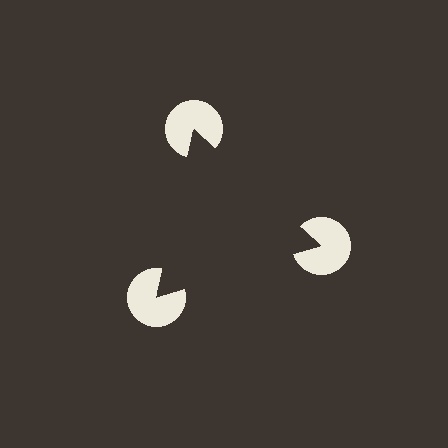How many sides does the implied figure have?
3 sides.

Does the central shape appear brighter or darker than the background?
It typically appears slightly darker than the background, even though no actual brightness change is drawn.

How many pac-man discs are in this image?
There are 3 — one at each vertex of the illusory triangle.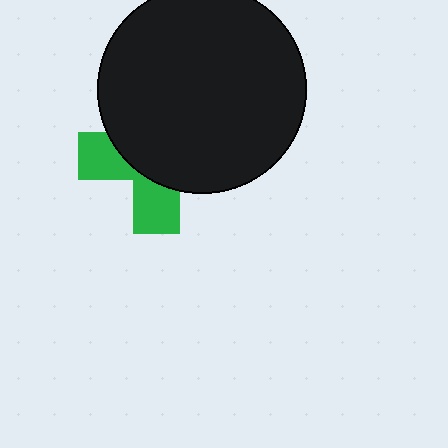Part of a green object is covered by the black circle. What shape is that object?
It is a cross.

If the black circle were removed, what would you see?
You would see the complete green cross.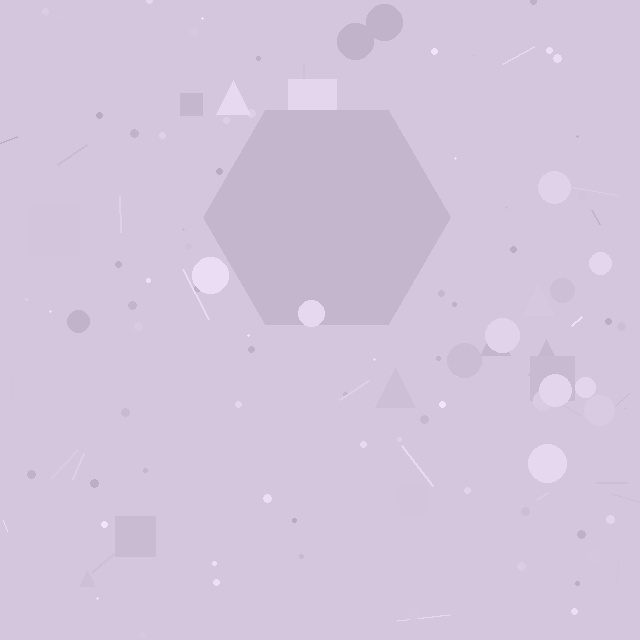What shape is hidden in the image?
A hexagon is hidden in the image.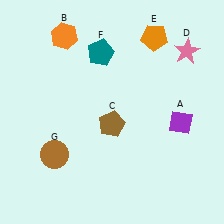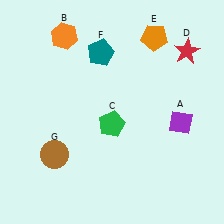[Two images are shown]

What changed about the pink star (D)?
In Image 1, D is pink. In Image 2, it changed to red.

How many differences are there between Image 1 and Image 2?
There are 2 differences between the two images.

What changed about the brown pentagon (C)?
In Image 1, C is brown. In Image 2, it changed to green.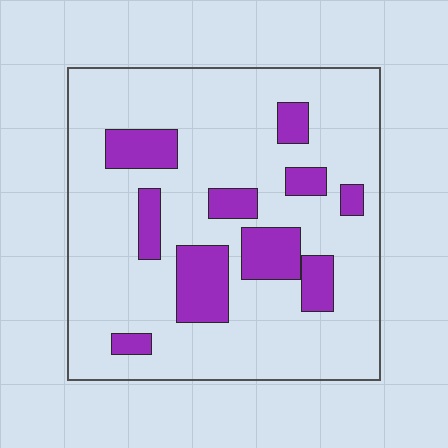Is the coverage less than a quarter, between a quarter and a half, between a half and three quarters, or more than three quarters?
Less than a quarter.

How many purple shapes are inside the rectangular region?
10.